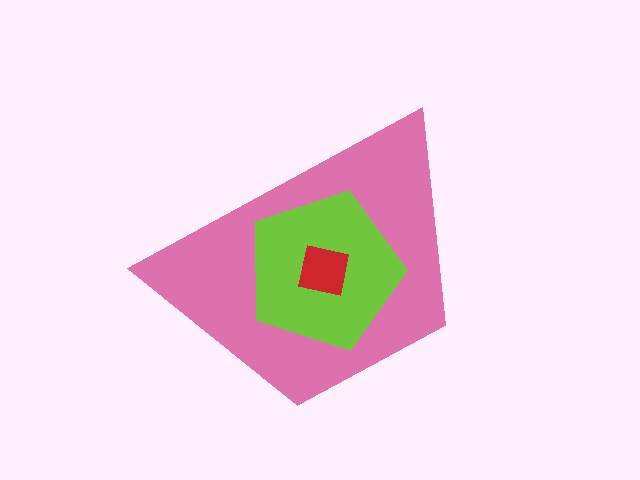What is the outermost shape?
The pink trapezoid.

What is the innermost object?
The red square.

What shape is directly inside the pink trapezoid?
The lime pentagon.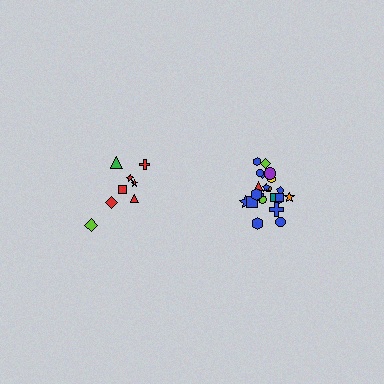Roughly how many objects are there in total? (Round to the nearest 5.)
Roughly 30 objects in total.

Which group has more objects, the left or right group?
The right group.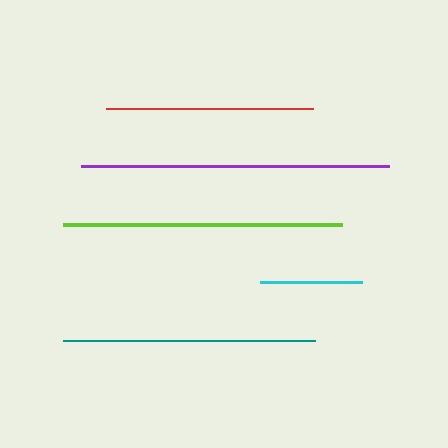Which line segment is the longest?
The purple line is the longest at approximately 308 pixels.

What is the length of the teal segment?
The teal segment is approximately 251 pixels long.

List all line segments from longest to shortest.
From longest to shortest: purple, lime, teal, red, cyan.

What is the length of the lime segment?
The lime segment is approximately 279 pixels long.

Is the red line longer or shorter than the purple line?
The purple line is longer than the red line.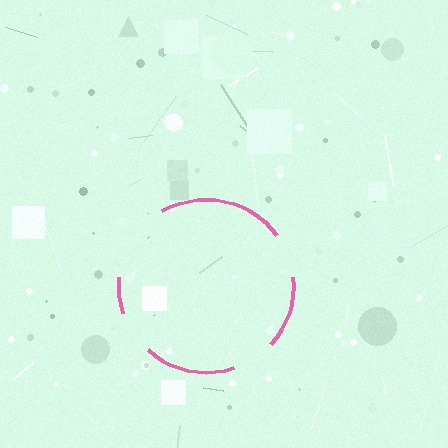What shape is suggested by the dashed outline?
The dashed outline suggests a circle.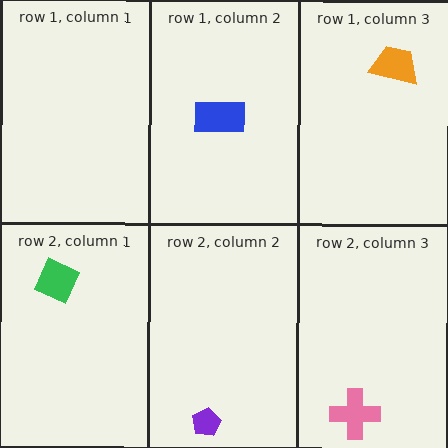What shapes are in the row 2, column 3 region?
The pink cross.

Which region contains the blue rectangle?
The row 1, column 2 region.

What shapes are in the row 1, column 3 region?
The orange trapezoid.